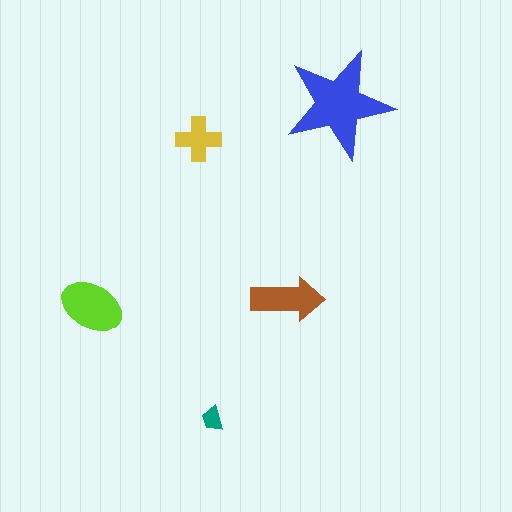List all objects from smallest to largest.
The teal trapezoid, the yellow cross, the brown arrow, the lime ellipse, the blue star.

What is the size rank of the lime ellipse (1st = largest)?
2nd.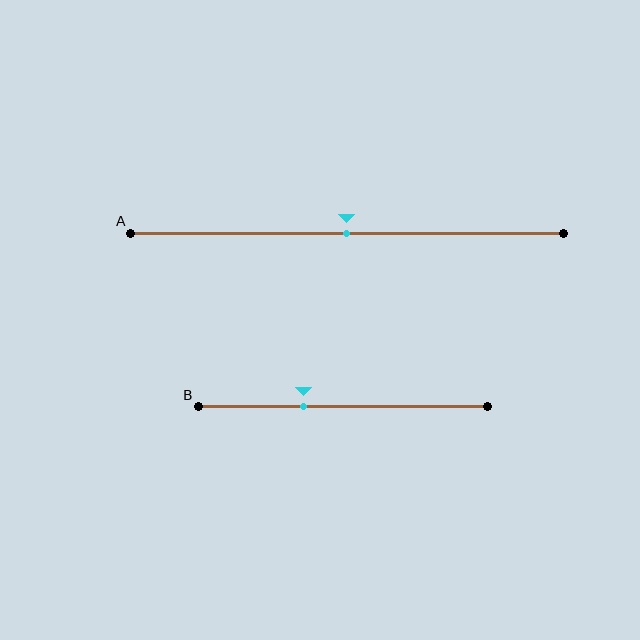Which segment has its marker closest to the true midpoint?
Segment A has its marker closest to the true midpoint.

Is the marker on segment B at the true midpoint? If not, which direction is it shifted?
No, the marker on segment B is shifted to the left by about 14% of the segment length.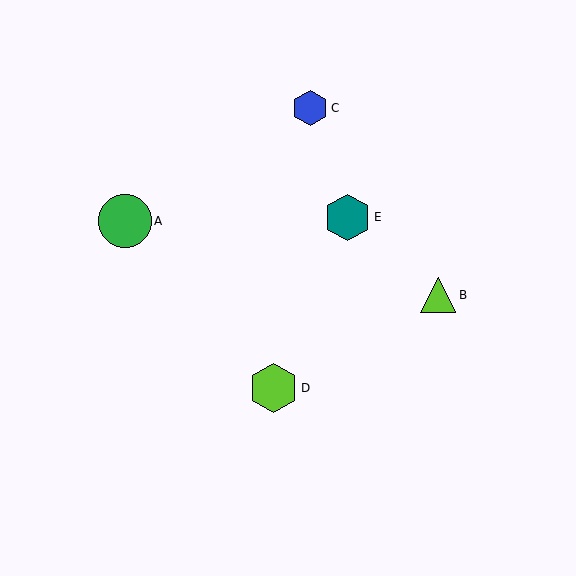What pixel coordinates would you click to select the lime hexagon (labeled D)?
Click at (273, 388) to select the lime hexagon D.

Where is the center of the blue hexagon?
The center of the blue hexagon is at (310, 108).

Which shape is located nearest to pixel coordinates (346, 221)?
The teal hexagon (labeled E) at (348, 217) is nearest to that location.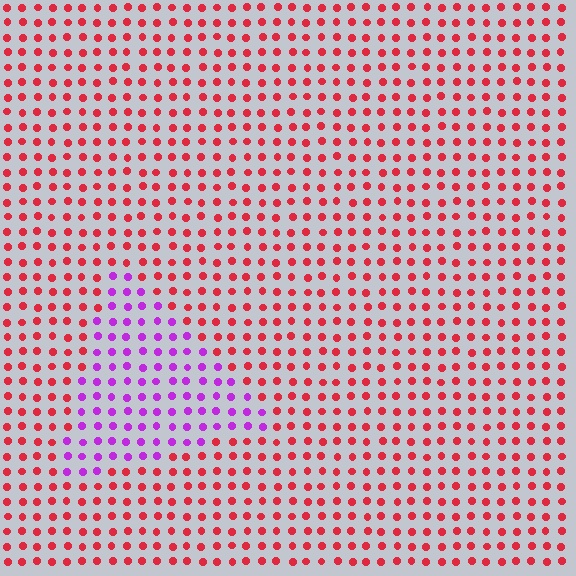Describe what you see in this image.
The image is filled with small red elements in a uniform arrangement. A triangle-shaped region is visible where the elements are tinted to a slightly different hue, forming a subtle color boundary.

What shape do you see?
I see a triangle.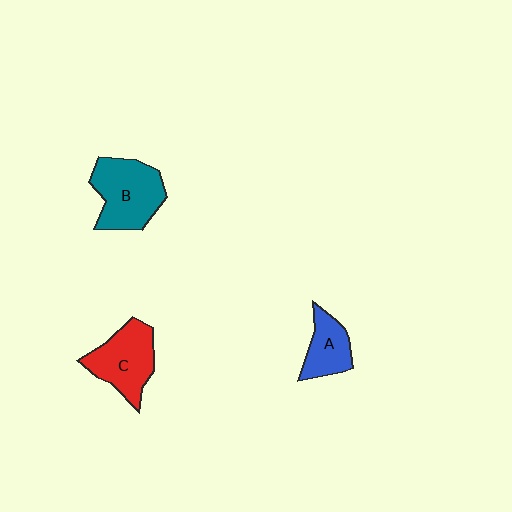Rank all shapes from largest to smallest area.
From largest to smallest: B (teal), C (red), A (blue).